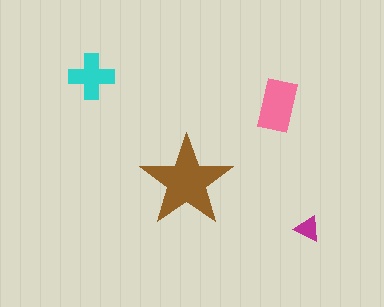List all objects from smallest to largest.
The magenta triangle, the cyan cross, the pink rectangle, the brown star.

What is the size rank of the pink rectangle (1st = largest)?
2nd.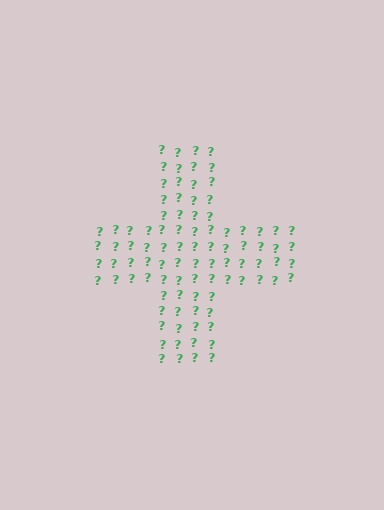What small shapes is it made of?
It is made of small question marks.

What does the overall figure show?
The overall figure shows a cross.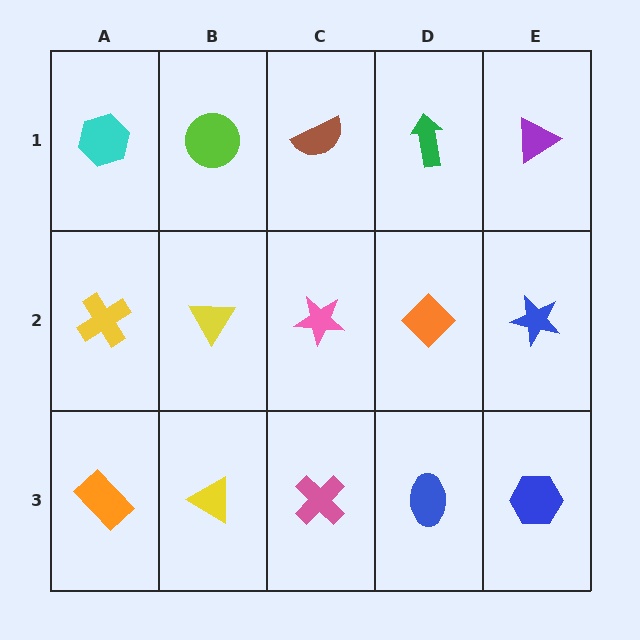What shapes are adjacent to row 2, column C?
A brown semicircle (row 1, column C), a pink cross (row 3, column C), a yellow triangle (row 2, column B), an orange diamond (row 2, column D).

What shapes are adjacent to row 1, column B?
A yellow triangle (row 2, column B), a cyan hexagon (row 1, column A), a brown semicircle (row 1, column C).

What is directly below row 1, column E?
A blue star.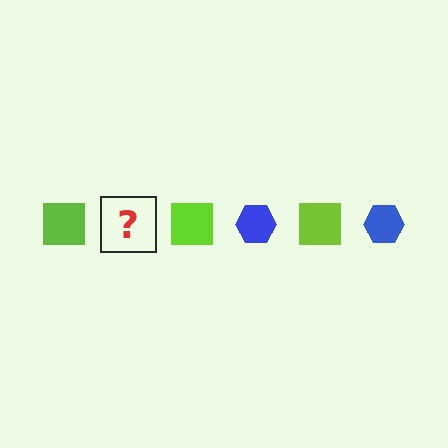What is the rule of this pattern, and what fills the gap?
The rule is that the pattern alternates between lime square and blue hexagon. The gap should be filled with a blue hexagon.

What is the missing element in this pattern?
The missing element is a blue hexagon.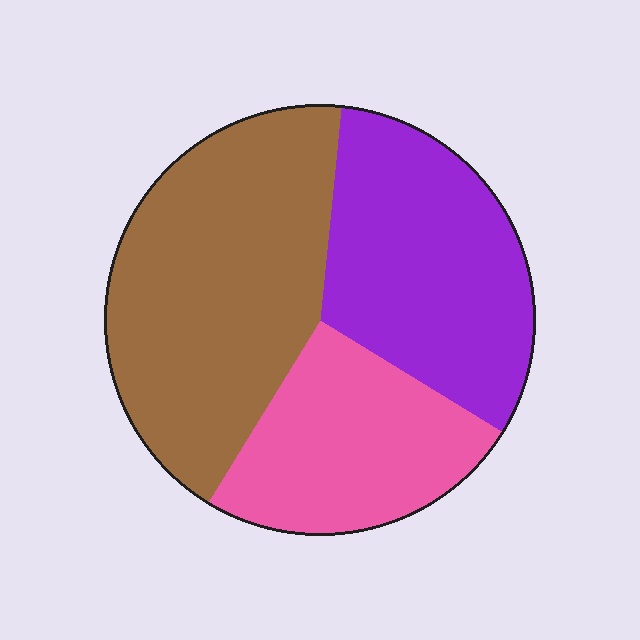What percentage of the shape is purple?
Purple covers 32% of the shape.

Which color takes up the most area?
Brown, at roughly 45%.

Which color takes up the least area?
Pink, at roughly 25%.